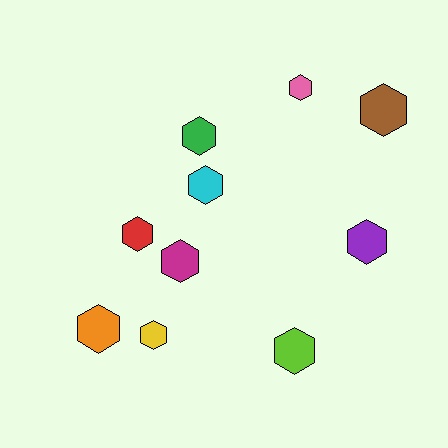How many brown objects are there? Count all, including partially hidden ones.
There is 1 brown object.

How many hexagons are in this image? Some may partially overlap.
There are 10 hexagons.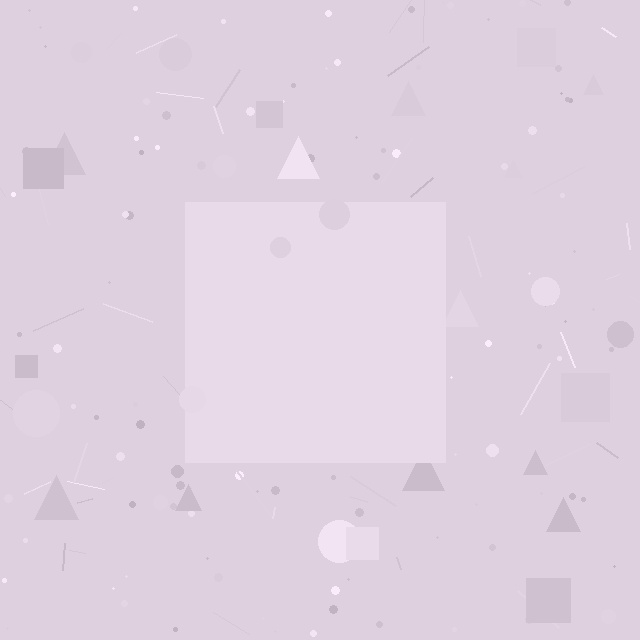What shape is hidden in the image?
A square is hidden in the image.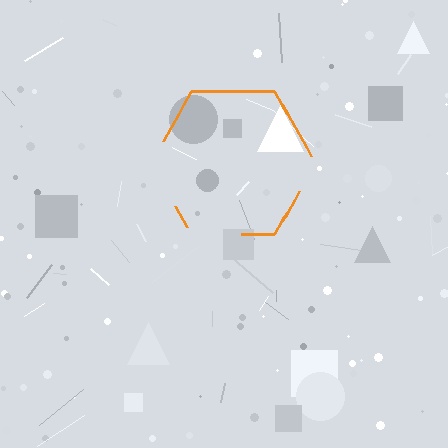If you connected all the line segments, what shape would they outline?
They would outline a hexagon.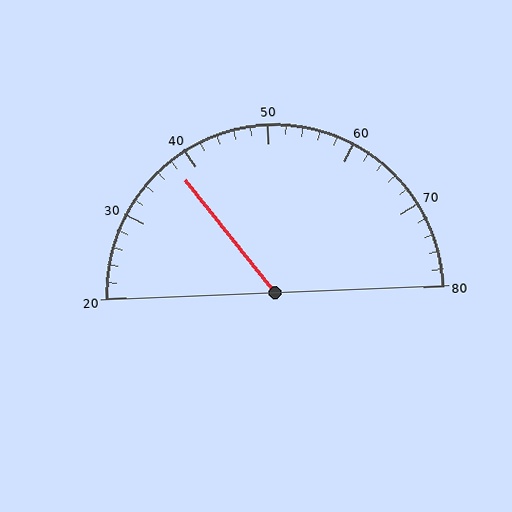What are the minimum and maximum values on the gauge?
The gauge ranges from 20 to 80.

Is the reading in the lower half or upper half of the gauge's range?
The reading is in the lower half of the range (20 to 80).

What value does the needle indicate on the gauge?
The needle indicates approximately 38.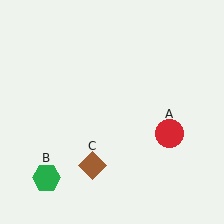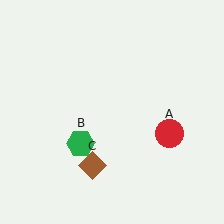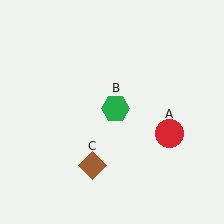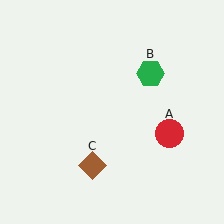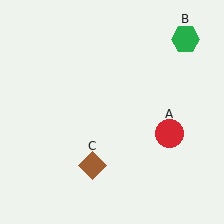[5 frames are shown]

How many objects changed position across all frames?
1 object changed position: green hexagon (object B).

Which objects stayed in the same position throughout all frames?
Red circle (object A) and brown diamond (object C) remained stationary.